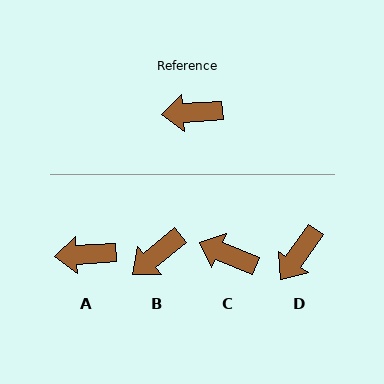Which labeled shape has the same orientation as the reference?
A.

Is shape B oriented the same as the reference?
No, it is off by about 35 degrees.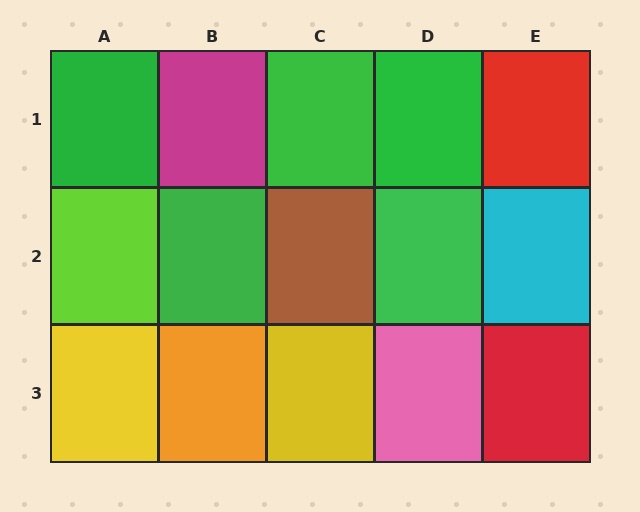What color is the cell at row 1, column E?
Red.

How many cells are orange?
1 cell is orange.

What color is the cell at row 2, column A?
Lime.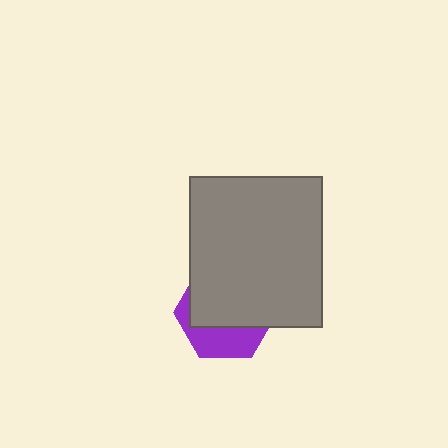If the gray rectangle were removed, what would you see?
You would see the complete purple hexagon.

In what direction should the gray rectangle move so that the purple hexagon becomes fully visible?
The gray rectangle should move up. That is the shortest direction to clear the overlap and leave the purple hexagon fully visible.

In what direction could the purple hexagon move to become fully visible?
The purple hexagon could move down. That would shift it out from behind the gray rectangle entirely.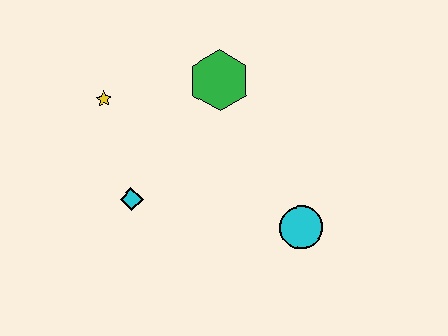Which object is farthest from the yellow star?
The cyan circle is farthest from the yellow star.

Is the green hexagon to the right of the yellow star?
Yes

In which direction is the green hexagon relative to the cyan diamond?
The green hexagon is above the cyan diamond.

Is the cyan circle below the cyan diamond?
Yes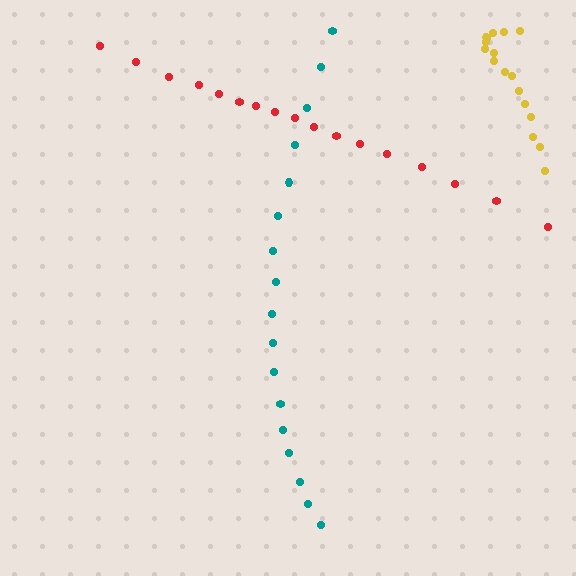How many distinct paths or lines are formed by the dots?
There are 3 distinct paths.